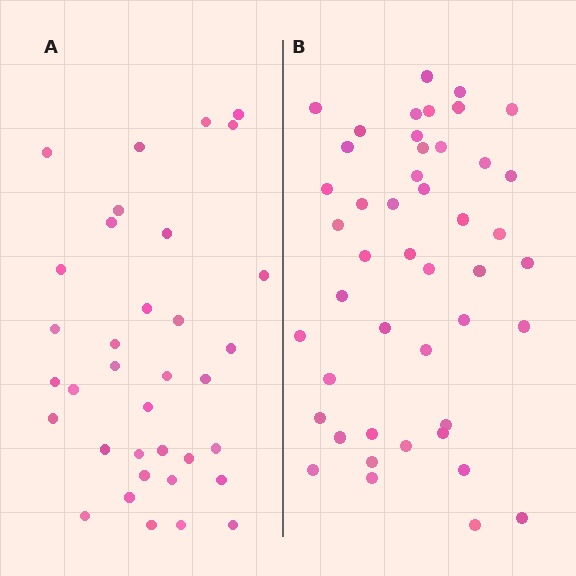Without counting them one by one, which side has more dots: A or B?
Region B (the right region) has more dots.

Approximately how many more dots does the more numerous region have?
Region B has roughly 12 or so more dots than region A.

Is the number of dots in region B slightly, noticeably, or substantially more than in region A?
Region B has noticeably more, but not dramatically so. The ratio is roughly 1.3 to 1.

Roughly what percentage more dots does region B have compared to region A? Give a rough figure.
About 30% more.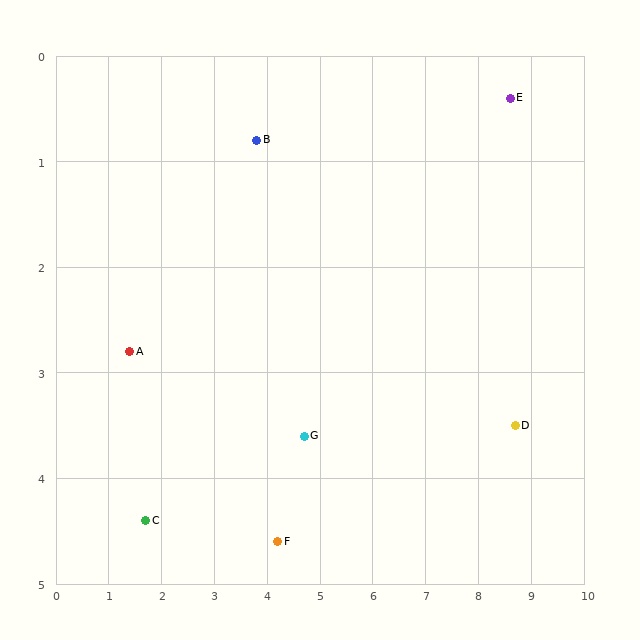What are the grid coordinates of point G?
Point G is at approximately (4.7, 3.6).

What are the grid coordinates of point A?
Point A is at approximately (1.4, 2.8).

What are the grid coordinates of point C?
Point C is at approximately (1.7, 4.4).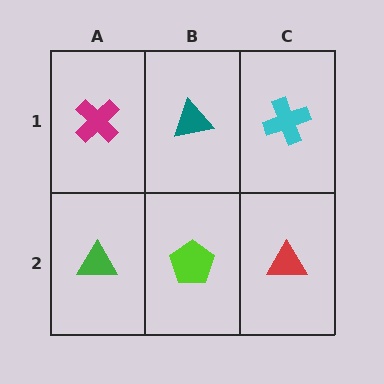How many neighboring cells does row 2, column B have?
3.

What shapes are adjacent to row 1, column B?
A lime pentagon (row 2, column B), a magenta cross (row 1, column A), a cyan cross (row 1, column C).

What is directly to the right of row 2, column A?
A lime pentagon.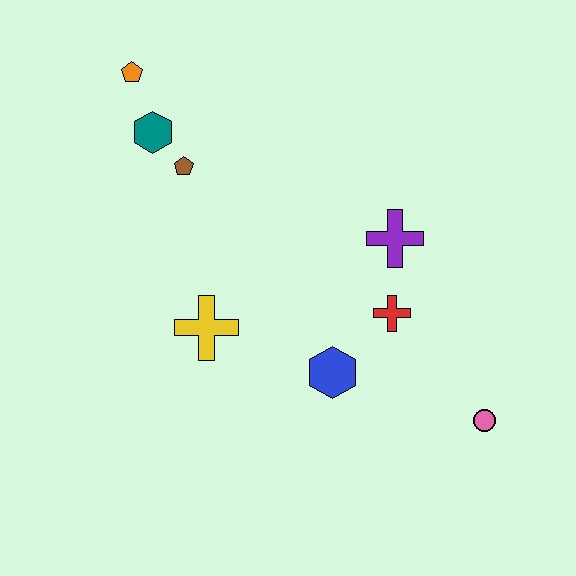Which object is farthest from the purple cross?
The orange pentagon is farthest from the purple cross.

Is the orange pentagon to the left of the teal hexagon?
Yes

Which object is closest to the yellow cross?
The blue hexagon is closest to the yellow cross.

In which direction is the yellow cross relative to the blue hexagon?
The yellow cross is to the left of the blue hexagon.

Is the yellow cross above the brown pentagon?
No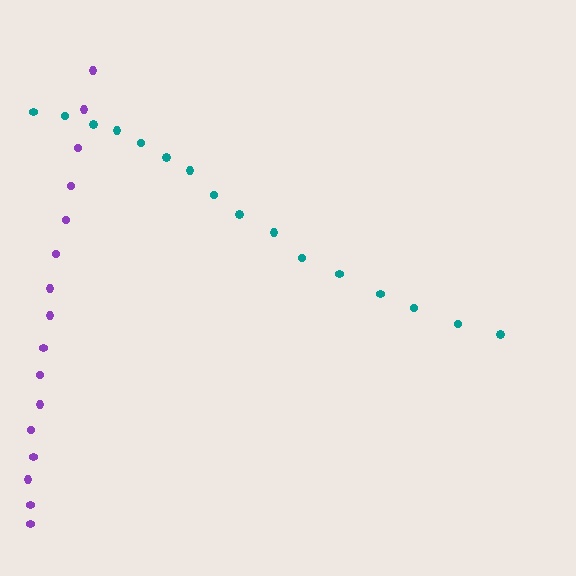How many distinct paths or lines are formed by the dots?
There are 2 distinct paths.